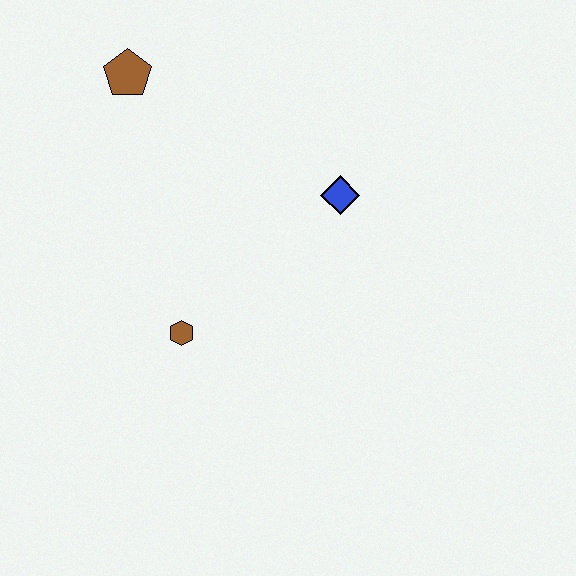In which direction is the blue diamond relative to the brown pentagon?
The blue diamond is to the right of the brown pentagon.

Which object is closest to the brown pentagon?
The blue diamond is closest to the brown pentagon.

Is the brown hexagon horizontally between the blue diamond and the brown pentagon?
Yes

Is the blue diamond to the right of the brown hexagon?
Yes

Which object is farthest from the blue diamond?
The brown pentagon is farthest from the blue diamond.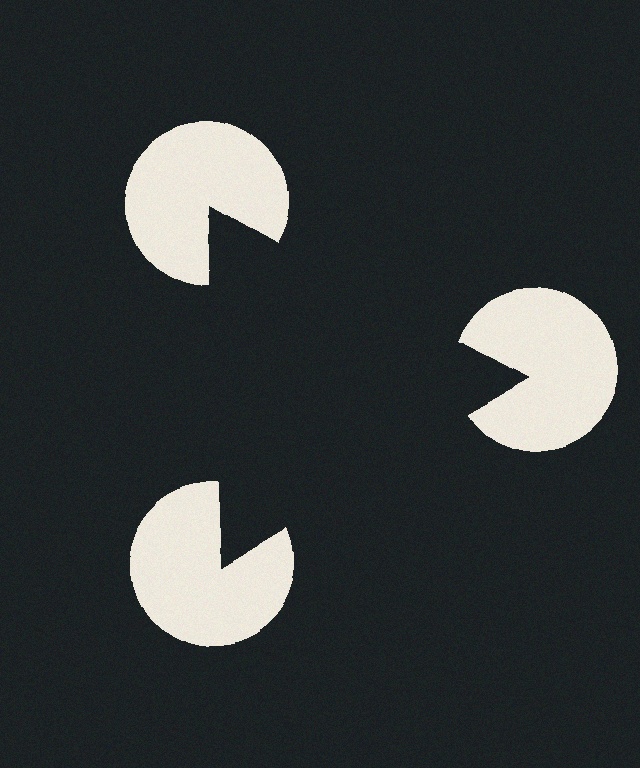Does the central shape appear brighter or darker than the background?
It typically appears slightly darker than the background, even though no actual brightness change is drawn.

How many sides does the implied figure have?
3 sides.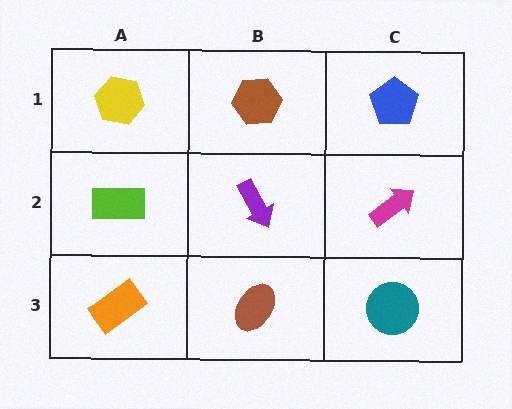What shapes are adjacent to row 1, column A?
A lime rectangle (row 2, column A), a brown hexagon (row 1, column B).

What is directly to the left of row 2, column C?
A purple arrow.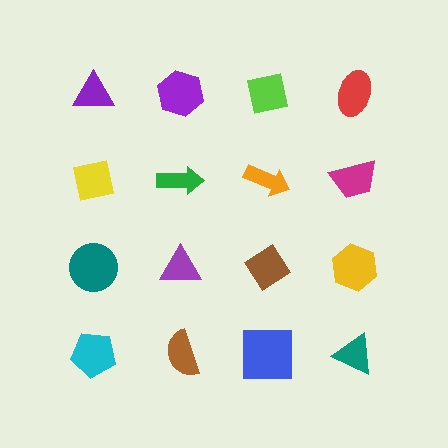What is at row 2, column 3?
An orange arrow.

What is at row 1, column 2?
A purple hexagon.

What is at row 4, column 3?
A blue square.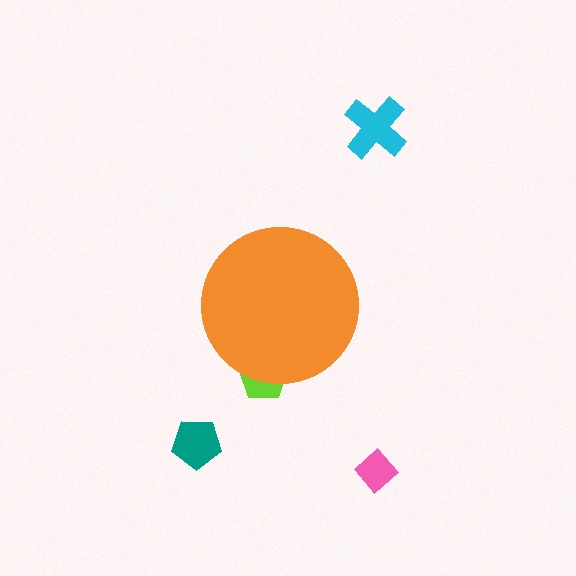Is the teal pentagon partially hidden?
No, the teal pentagon is fully visible.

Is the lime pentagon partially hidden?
Yes, the lime pentagon is partially hidden behind the orange circle.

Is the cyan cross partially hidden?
No, the cyan cross is fully visible.